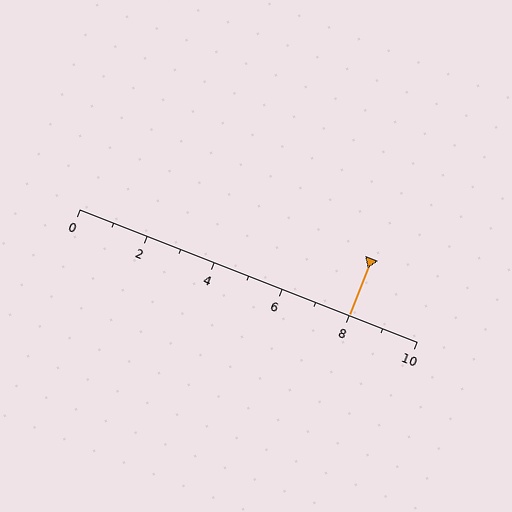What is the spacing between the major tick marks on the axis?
The major ticks are spaced 2 apart.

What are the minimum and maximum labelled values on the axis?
The axis runs from 0 to 10.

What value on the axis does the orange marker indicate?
The marker indicates approximately 8.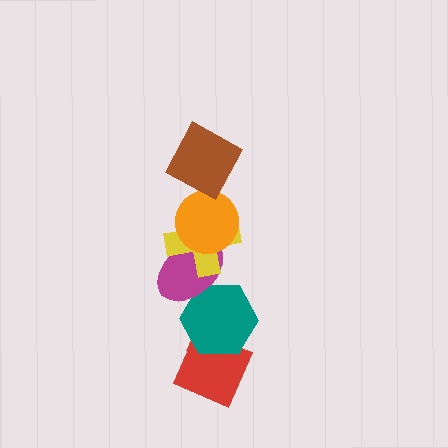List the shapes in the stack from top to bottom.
From top to bottom: the brown square, the orange circle, the yellow cross, the magenta ellipse, the teal hexagon, the red diamond.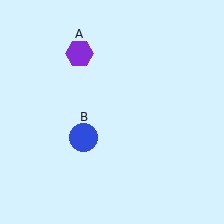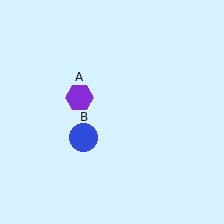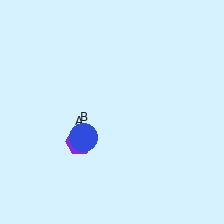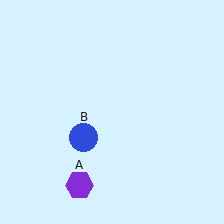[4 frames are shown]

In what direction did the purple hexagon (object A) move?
The purple hexagon (object A) moved down.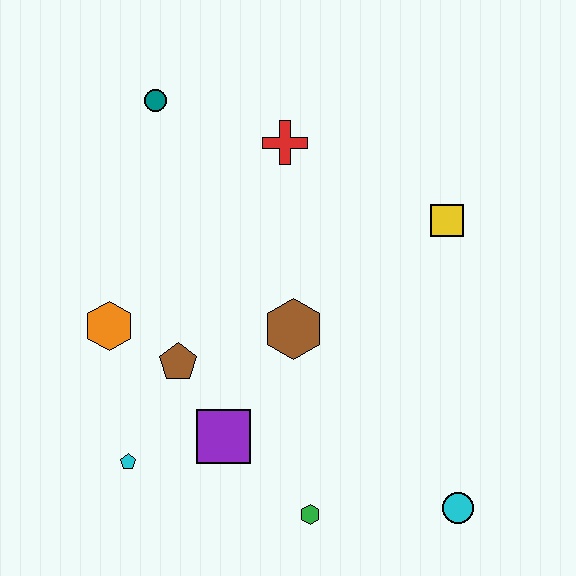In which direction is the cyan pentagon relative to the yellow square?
The cyan pentagon is to the left of the yellow square.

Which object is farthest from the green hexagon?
The teal circle is farthest from the green hexagon.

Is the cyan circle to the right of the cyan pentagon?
Yes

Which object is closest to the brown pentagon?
The orange hexagon is closest to the brown pentagon.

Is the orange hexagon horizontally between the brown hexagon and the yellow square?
No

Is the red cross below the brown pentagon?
No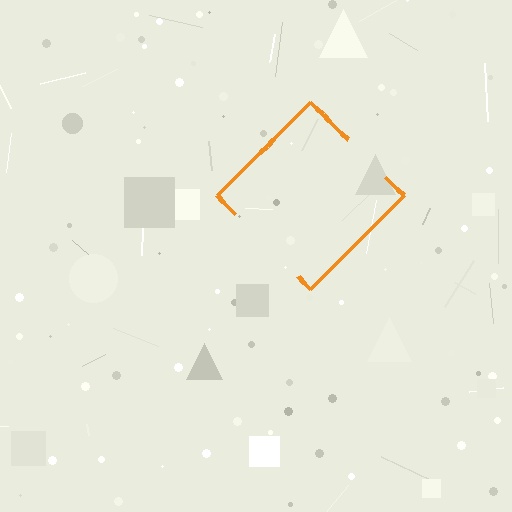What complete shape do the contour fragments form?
The contour fragments form a diamond.